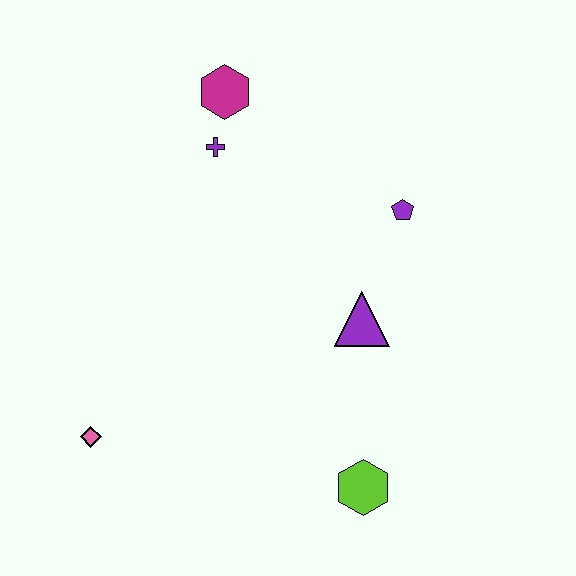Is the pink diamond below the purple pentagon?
Yes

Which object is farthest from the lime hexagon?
The magenta hexagon is farthest from the lime hexagon.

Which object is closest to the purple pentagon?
The purple triangle is closest to the purple pentagon.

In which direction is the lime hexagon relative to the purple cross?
The lime hexagon is below the purple cross.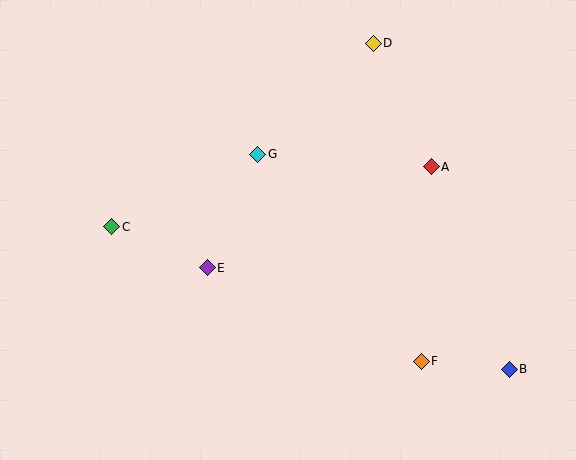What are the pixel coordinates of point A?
Point A is at (431, 167).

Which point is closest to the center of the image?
Point G at (258, 154) is closest to the center.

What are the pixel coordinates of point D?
Point D is at (373, 43).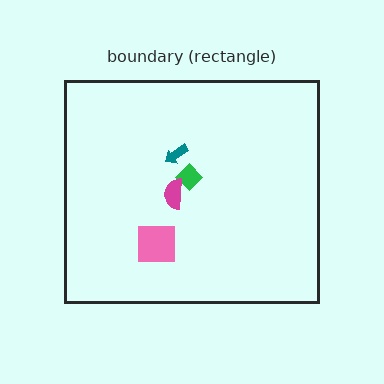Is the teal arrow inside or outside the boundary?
Inside.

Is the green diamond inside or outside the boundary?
Inside.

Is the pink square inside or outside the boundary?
Inside.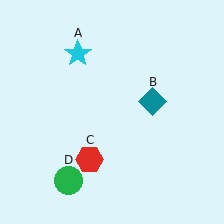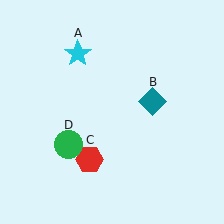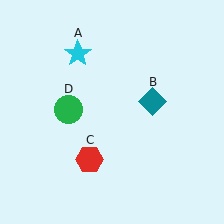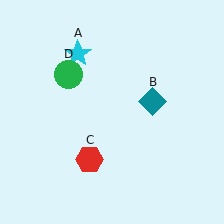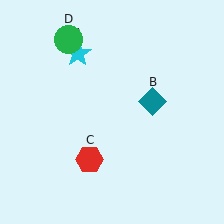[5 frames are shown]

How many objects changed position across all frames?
1 object changed position: green circle (object D).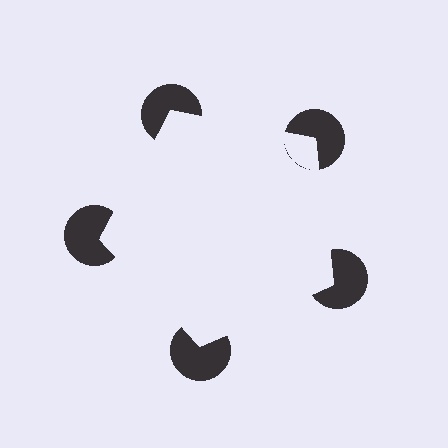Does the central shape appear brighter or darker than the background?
It typically appears slightly brighter than the background, even though no actual brightness change is drawn.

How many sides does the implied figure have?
5 sides.